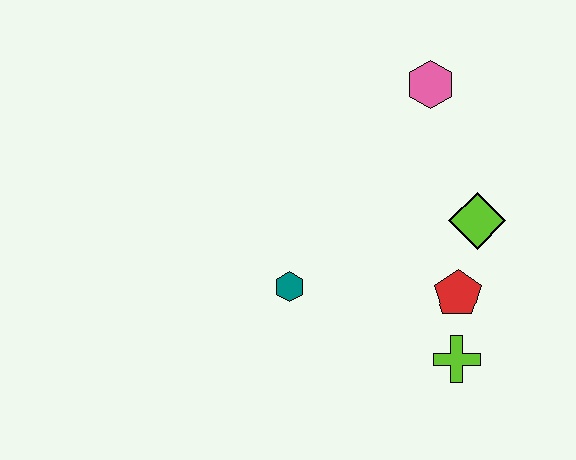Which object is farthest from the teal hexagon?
The pink hexagon is farthest from the teal hexagon.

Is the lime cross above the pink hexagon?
No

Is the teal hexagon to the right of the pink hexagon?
No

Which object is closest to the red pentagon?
The lime cross is closest to the red pentagon.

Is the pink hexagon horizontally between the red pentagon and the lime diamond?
No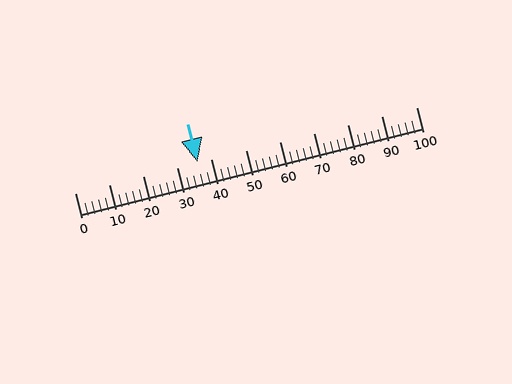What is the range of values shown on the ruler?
The ruler shows values from 0 to 100.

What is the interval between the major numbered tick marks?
The major tick marks are spaced 10 units apart.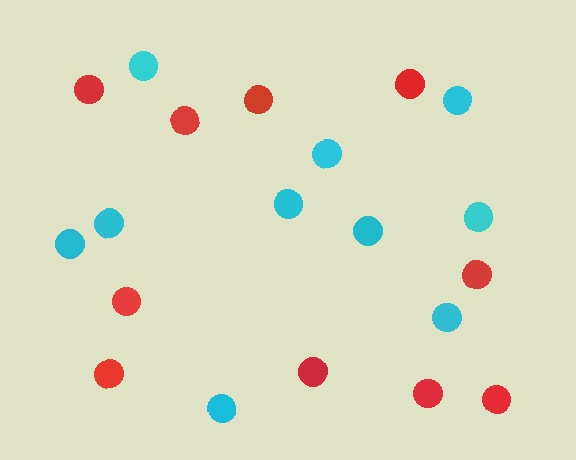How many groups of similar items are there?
There are 2 groups: one group of red circles (10) and one group of cyan circles (10).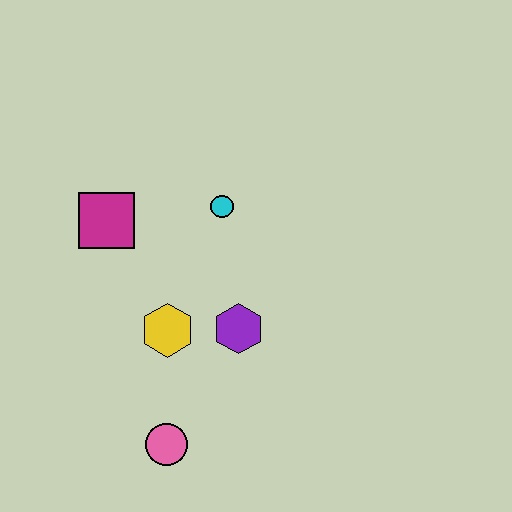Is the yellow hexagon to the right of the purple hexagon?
No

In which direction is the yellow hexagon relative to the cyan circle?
The yellow hexagon is below the cyan circle.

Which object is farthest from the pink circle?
The cyan circle is farthest from the pink circle.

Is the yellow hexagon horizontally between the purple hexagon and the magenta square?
Yes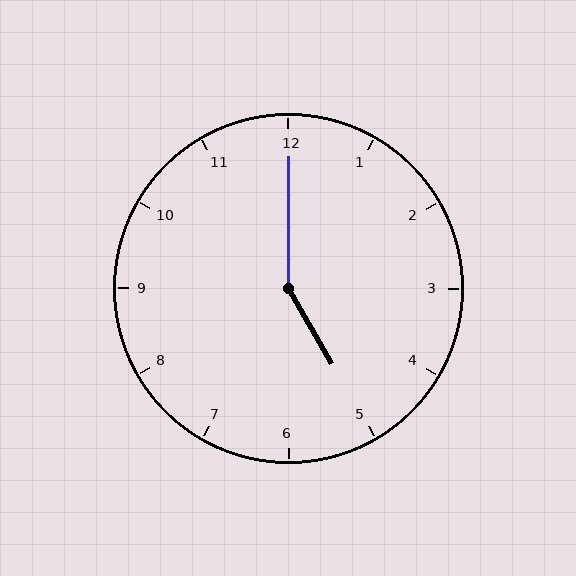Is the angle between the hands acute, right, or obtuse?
It is obtuse.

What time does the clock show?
5:00.